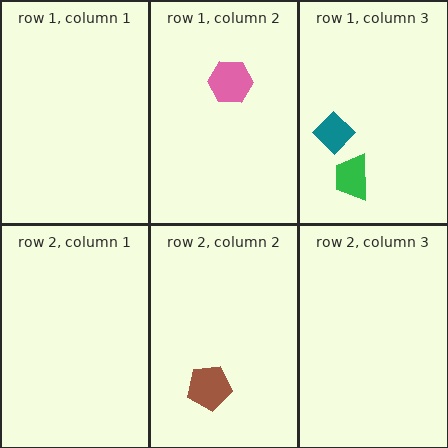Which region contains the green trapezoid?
The row 1, column 3 region.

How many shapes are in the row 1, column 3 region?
2.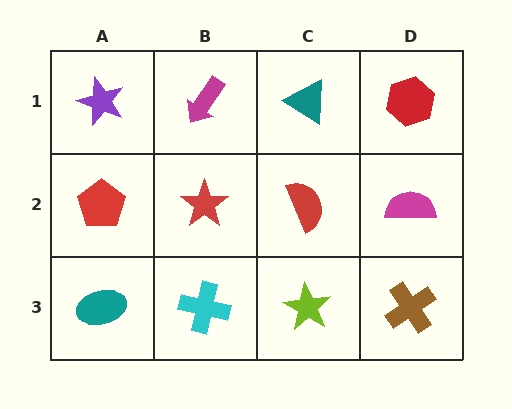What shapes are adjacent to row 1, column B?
A red star (row 2, column B), a purple star (row 1, column A), a teal triangle (row 1, column C).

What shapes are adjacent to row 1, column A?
A red pentagon (row 2, column A), a magenta arrow (row 1, column B).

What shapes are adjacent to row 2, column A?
A purple star (row 1, column A), a teal ellipse (row 3, column A), a red star (row 2, column B).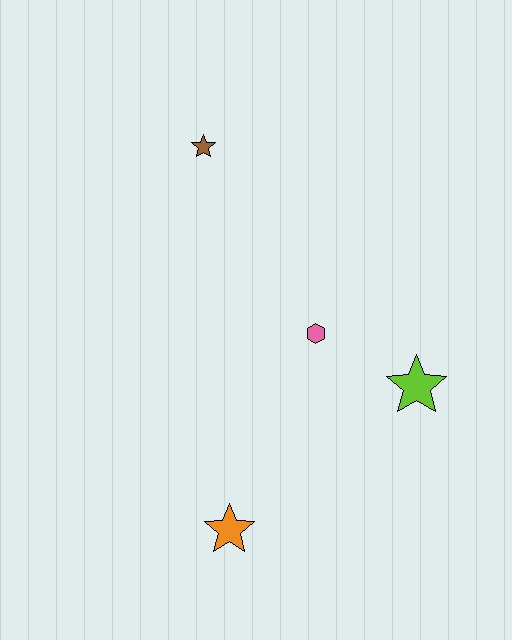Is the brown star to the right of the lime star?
No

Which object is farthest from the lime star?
The brown star is farthest from the lime star.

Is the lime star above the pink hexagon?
No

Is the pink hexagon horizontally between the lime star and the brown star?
Yes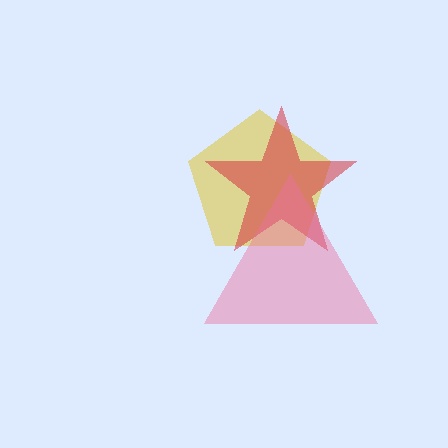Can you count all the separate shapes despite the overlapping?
Yes, there are 3 separate shapes.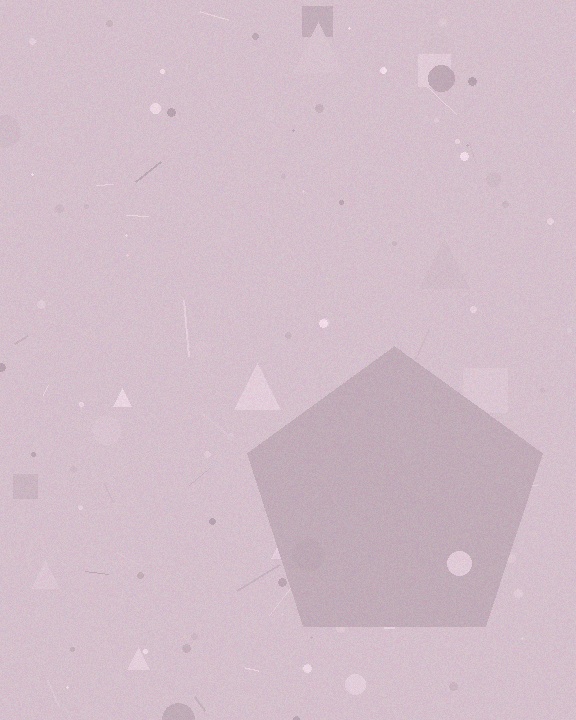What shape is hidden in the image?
A pentagon is hidden in the image.